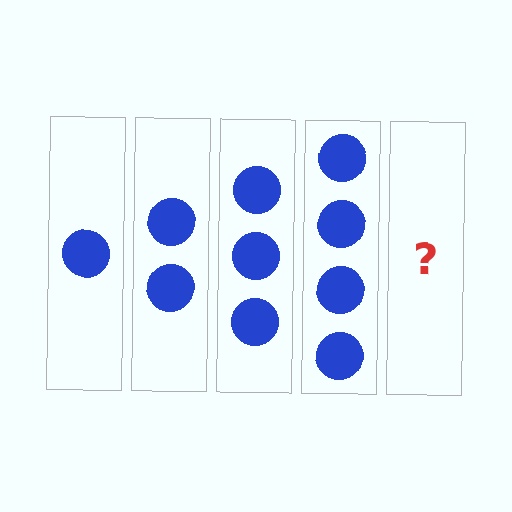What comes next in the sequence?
The next element should be 5 circles.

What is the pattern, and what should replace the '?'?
The pattern is that each step adds one more circle. The '?' should be 5 circles.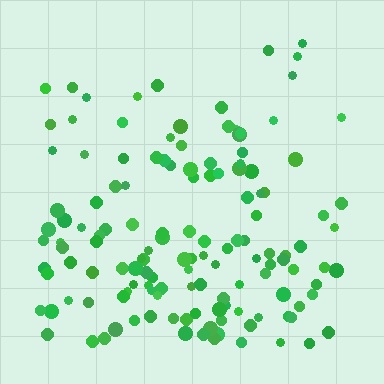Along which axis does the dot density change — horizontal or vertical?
Vertical.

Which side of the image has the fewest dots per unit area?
The top.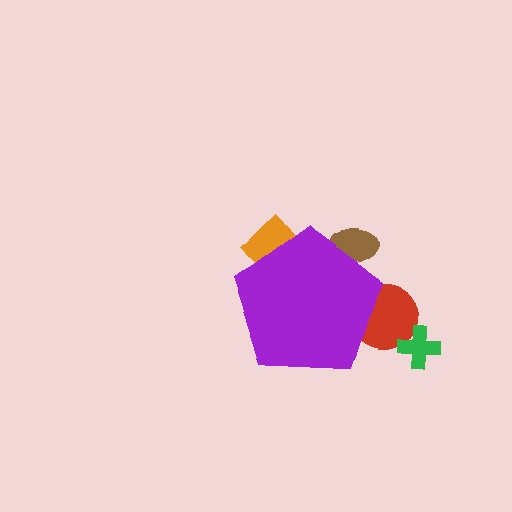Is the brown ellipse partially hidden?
Yes, the brown ellipse is partially hidden behind the purple pentagon.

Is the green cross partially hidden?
No, the green cross is fully visible.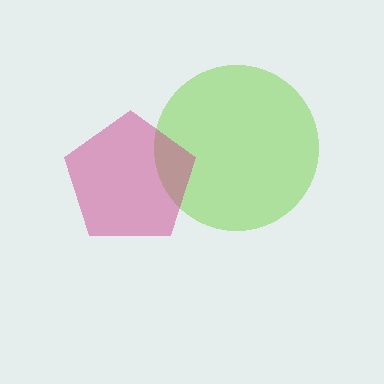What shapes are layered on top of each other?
The layered shapes are: a lime circle, a magenta pentagon.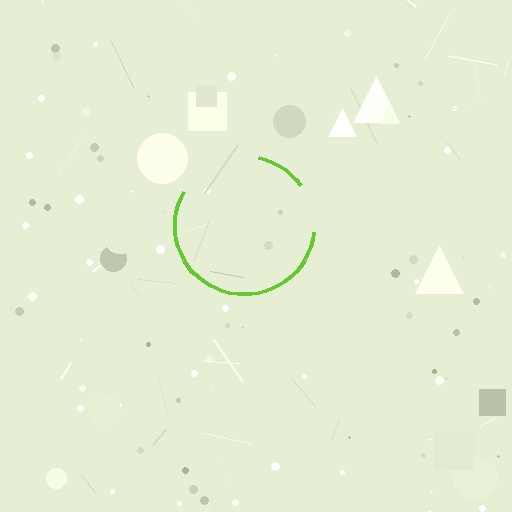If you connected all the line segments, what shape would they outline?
They would outline a circle.